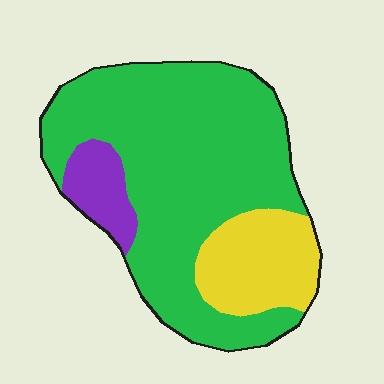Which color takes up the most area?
Green, at roughly 70%.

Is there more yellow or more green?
Green.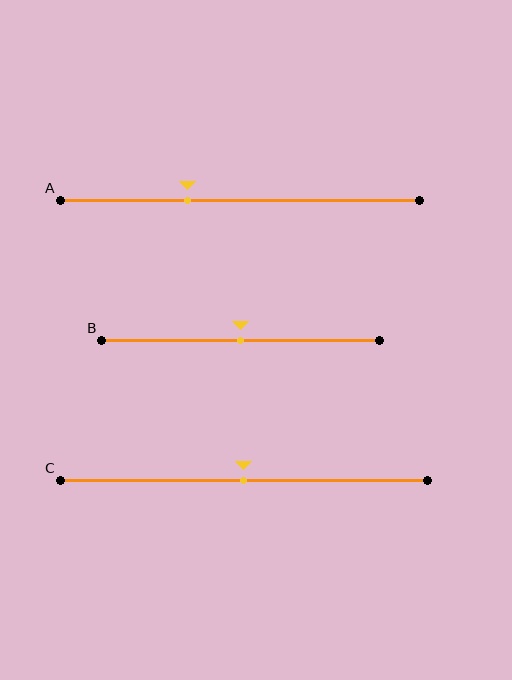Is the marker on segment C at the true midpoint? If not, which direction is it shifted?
Yes, the marker on segment C is at the true midpoint.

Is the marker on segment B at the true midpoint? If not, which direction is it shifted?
Yes, the marker on segment B is at the true midpoint.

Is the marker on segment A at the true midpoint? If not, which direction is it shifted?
No, the marker on segment A is shifted to the left by about 14% of the segment length.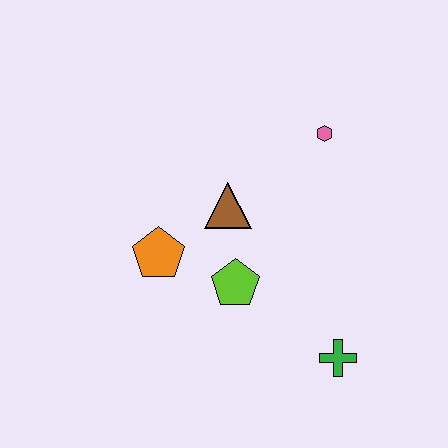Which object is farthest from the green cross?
The pink hexagon is farthest from the green cross.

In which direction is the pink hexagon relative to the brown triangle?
The pink hexagon is to the right of the brown triangle.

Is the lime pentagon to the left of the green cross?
Yes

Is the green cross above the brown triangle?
No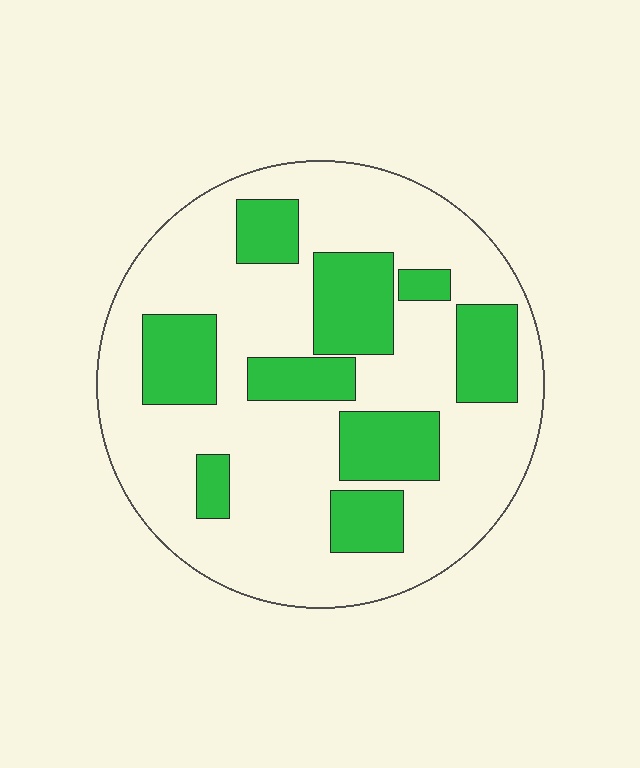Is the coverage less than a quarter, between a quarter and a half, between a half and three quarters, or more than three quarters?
Between a quarter and a half.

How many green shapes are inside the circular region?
9.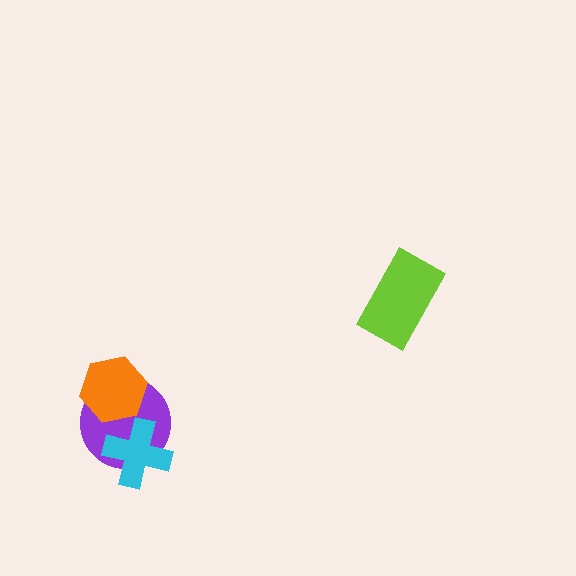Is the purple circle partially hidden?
Yes, it is partially covered by another shape.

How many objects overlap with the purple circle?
2 objects overlap with the purple circle.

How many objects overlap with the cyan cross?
1 object overlaps with the cyan cross.